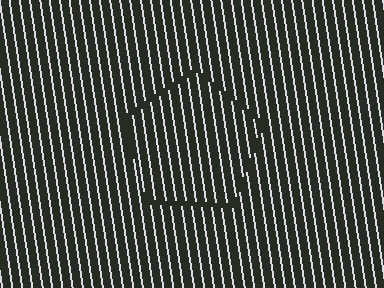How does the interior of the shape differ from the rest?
The interior of the shape contains the same grating, shifted by half a period — the contour is defined by the phase discontinuity where line-ends from the inner and outer gratings abut.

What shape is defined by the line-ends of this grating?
An illusory pentagon. The interior of the shape contains the same grating, shifted by half a period — the contour is defined by the phase discontinuity where line-ends from the inner and outer gratings abut.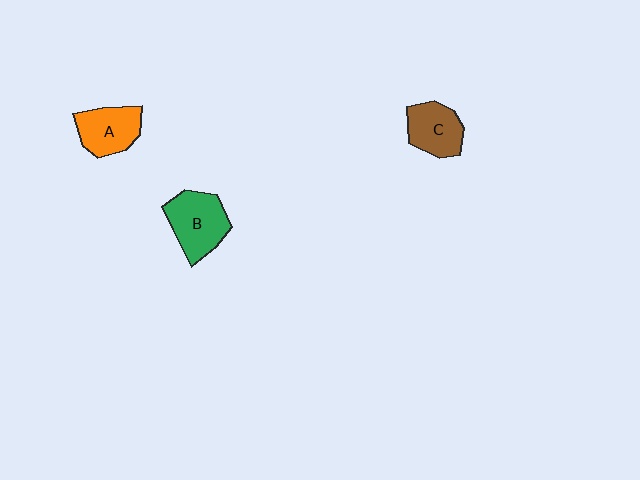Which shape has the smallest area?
Shape C (brown).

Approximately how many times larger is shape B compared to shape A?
Approximately 1.2 times.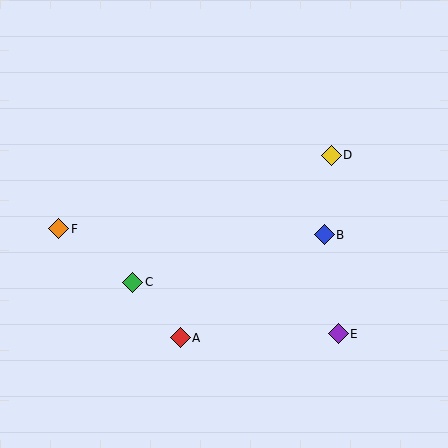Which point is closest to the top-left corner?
Point F is closest to the top-left corner.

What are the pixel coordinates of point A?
Point A is at (180, 338).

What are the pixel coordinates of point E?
Point E is at (338, 334).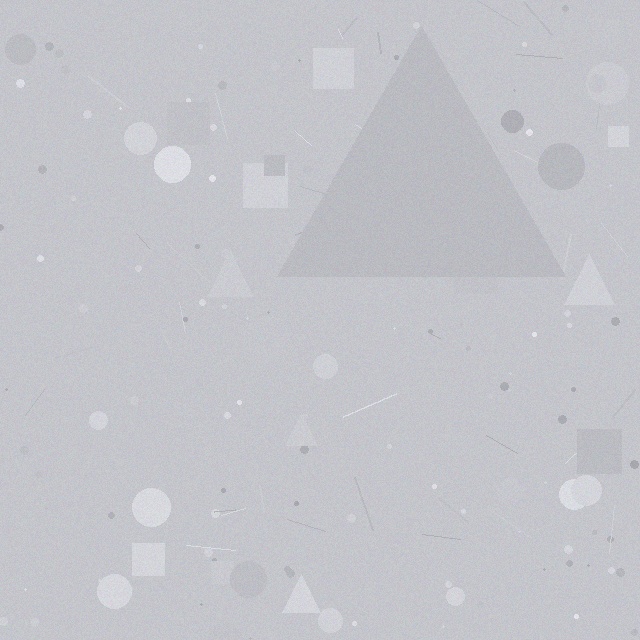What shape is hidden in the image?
A triangle is hidden in the image.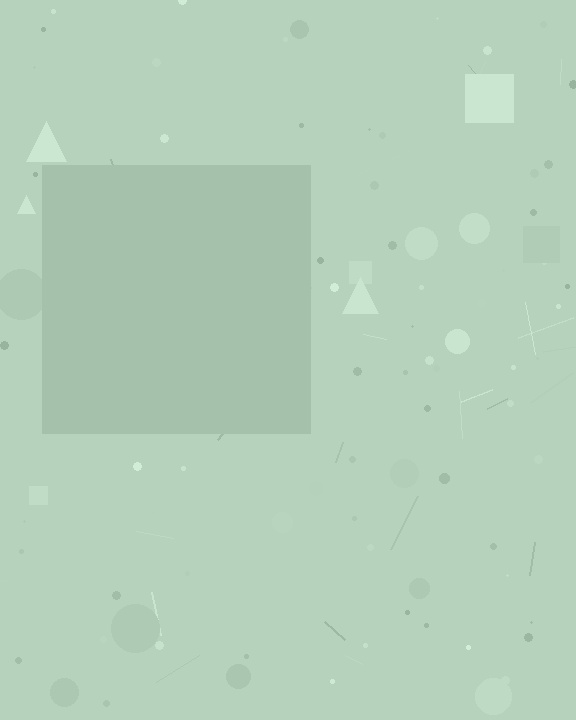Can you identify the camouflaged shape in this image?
The camouflaged shape is a square.